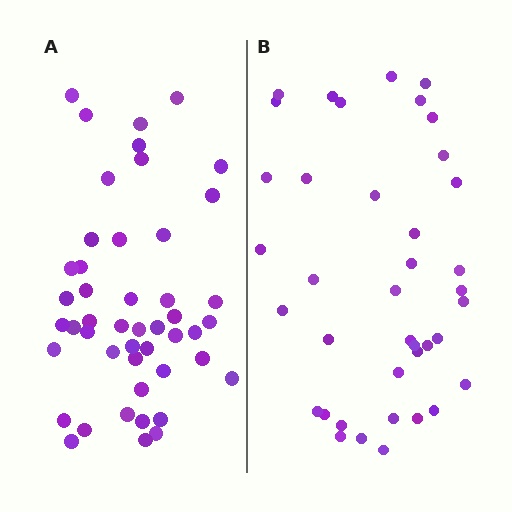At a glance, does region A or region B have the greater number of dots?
Region A (the left region) has more dots.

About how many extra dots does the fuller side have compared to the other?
Region A has roughly 8 or so more dots than region B.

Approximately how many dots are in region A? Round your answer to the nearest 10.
About 50 dots. (The exact count is 47, which rounds to 50.)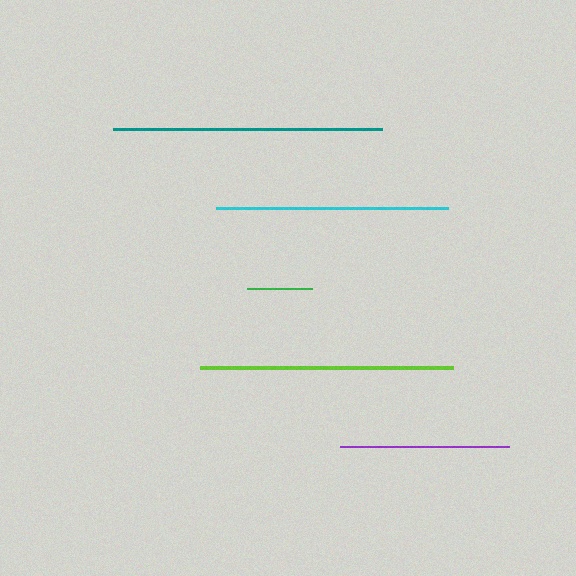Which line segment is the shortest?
The green line is the shortest at approximately 65 pixels.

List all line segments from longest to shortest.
From longest to shortest: teal, lime, cyan, purple, green.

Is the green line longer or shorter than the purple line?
The purple line is longer than the green line.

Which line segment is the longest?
The teal line is the longest at approximately 269 pixels.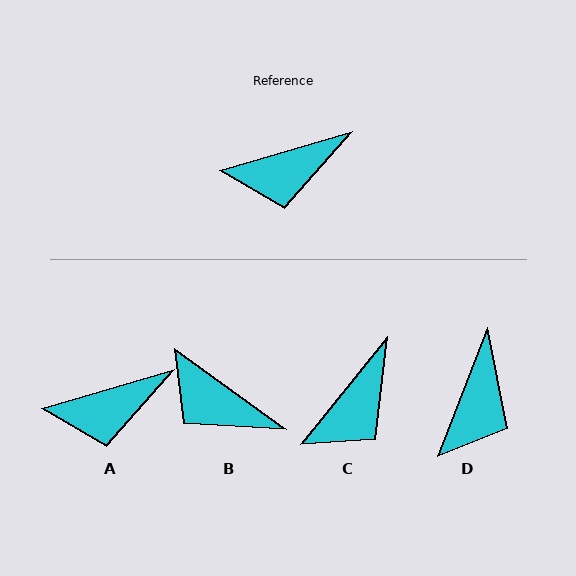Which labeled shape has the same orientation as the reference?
A.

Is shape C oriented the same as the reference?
No, it is off by about 35 degrees.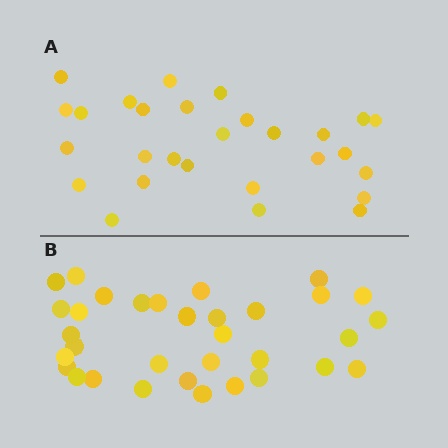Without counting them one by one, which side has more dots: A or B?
Region B (the bottom region) has more dots.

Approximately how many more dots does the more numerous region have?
Region B has about 5 more dots than region A.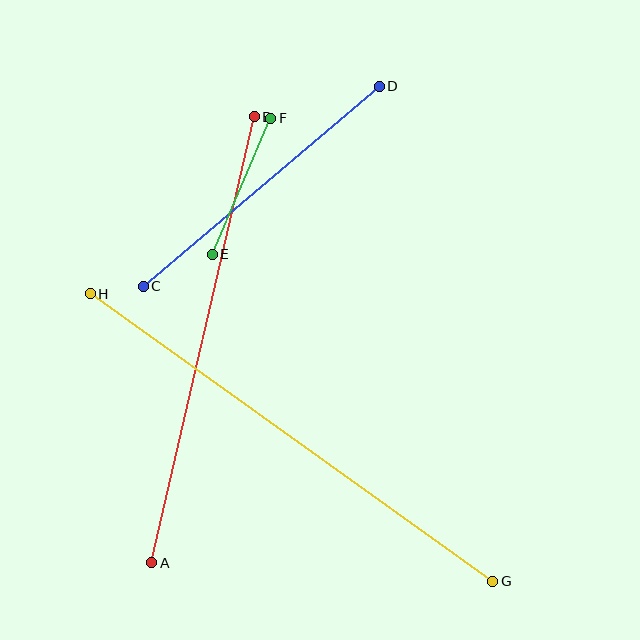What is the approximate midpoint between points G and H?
The midpoint is at approximately (291, 438) pixels.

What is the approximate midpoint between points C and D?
The midpoint is at approximately (261, 186) pixels.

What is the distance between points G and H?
The distance is approximately 495 pixels.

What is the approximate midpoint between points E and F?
The midpoint is at approximately (241, 186) pixels.